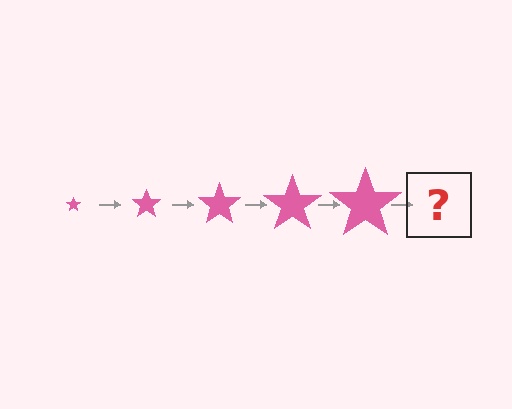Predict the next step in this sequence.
The next step is a pink star, larger than the previous one.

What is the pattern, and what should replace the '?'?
The pattern is that the star gets progressively larger each step. The '?' should be a pink star, larger than the previous one.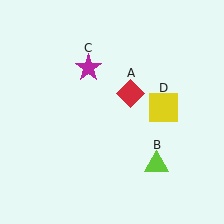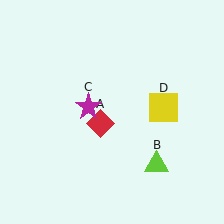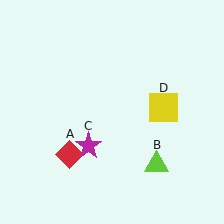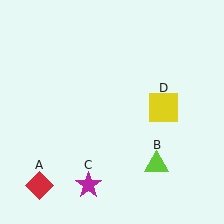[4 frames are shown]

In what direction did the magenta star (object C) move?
The magenta star (object C) moved down.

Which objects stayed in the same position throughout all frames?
Lime triangle (object B) and yellow square (object D) remained stationary.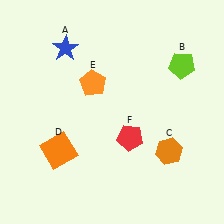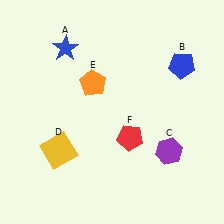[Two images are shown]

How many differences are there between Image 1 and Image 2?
There are 3 differences between the two images.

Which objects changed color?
B changed from lime to blue. C changed from orange to purple. D changed from orange to yellow.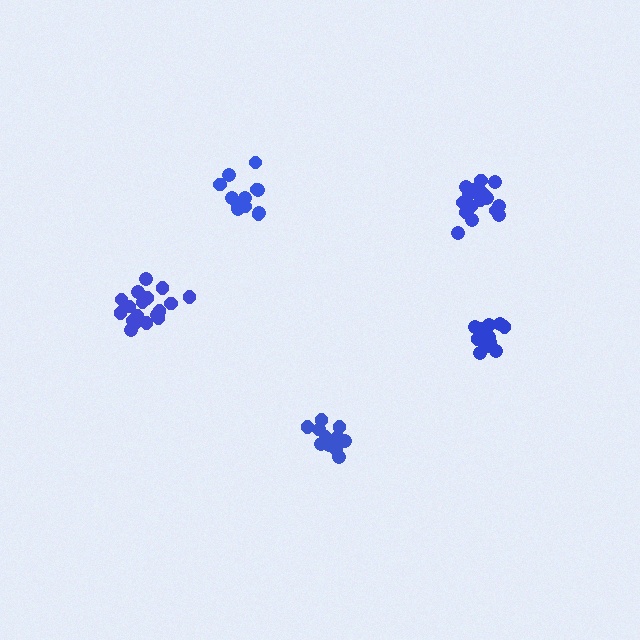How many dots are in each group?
Group 1: 13 dots, Group 2: 13 dots, Group 3: 18 dots, Group 4: 13 dots, Group 5: 19 dots (76 total).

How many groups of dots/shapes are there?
There are 5 groups.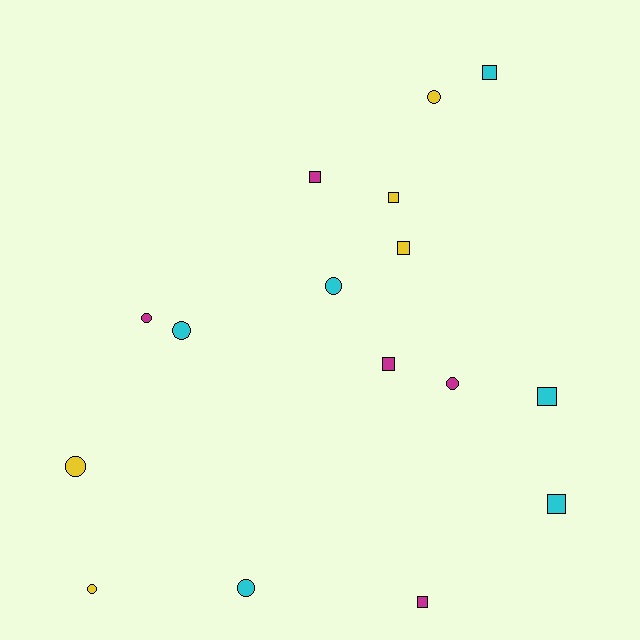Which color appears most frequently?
Cyan, with 6 objects.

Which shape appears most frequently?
Square, with 8 objects.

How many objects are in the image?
There are 16 objects.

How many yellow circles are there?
There are 3 yellow circles.